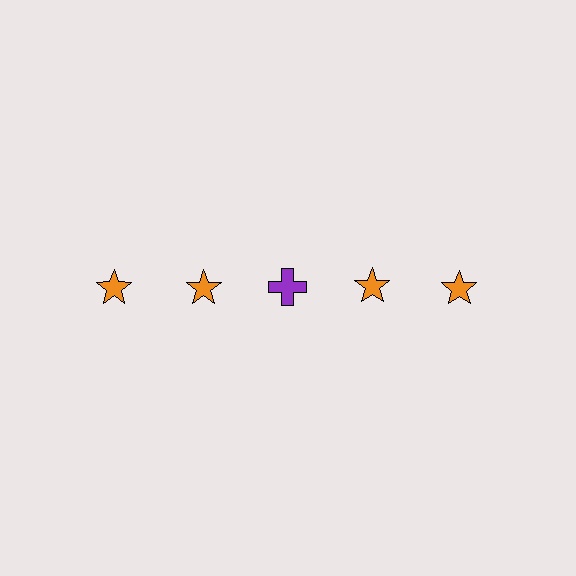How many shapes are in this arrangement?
There are 5 shapes arranged in a grid pattern.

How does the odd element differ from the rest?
It differs in both color (purple instead of orange) and shape (cross instead of star).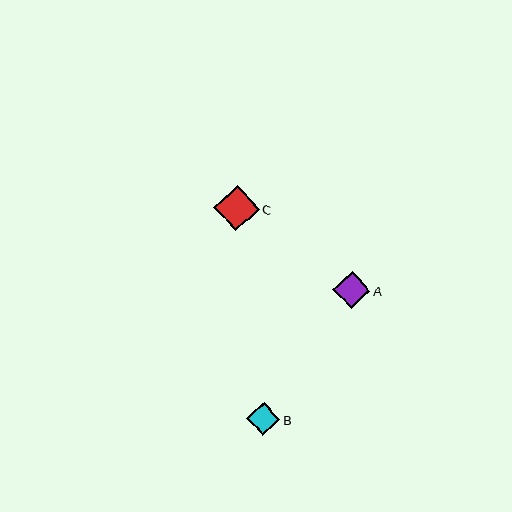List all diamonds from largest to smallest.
From largest to smallest: C, A, B.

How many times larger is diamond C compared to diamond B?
Diamond C is approximately 1.4 times the size of diamond B.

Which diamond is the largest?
Diamond C is the largest with a size of approximately 46 pixels.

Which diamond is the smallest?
Diamond B is the smallest with a size of approximately 34 pixels.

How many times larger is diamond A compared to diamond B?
Diamond A is approximately 1.1 times the size of diamond B.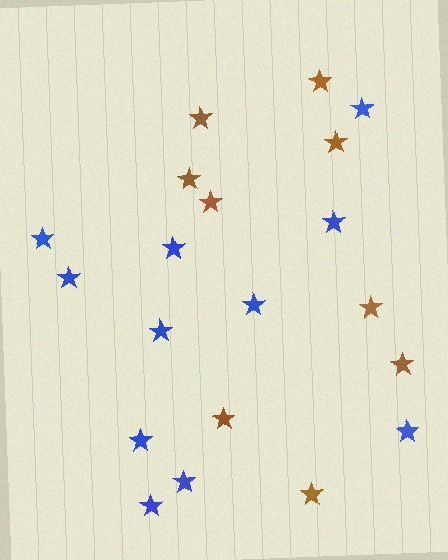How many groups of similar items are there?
There are 2 groups: one group of brown stars (9) and one group of blue stars (11).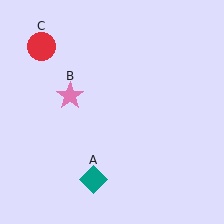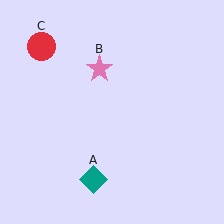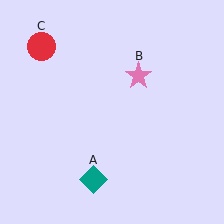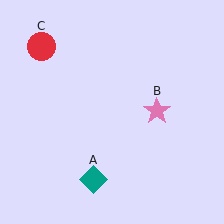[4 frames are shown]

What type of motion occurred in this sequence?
The pink star (object B) rotated clockwise around the center of the scene.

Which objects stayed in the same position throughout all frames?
Teal diamond (object A) and red circle (object C) remained stationary.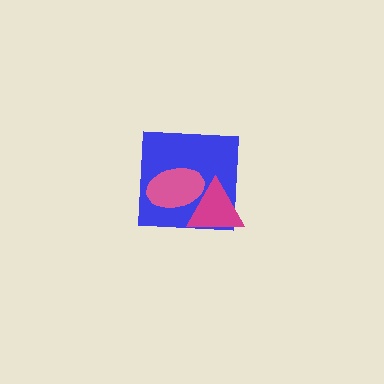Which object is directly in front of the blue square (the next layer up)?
The pink ellipse is directly in front of the blue square.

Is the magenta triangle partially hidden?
No, no other shape covers it.